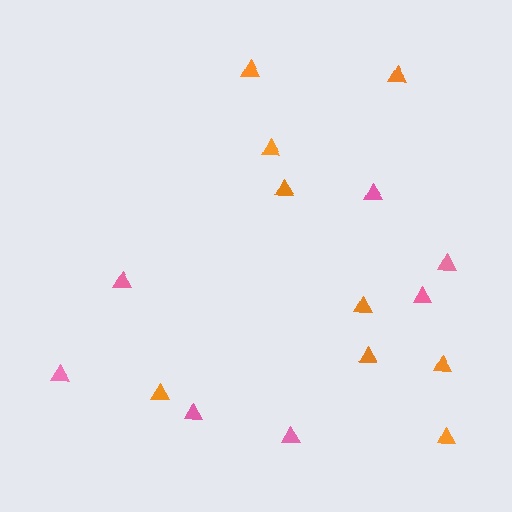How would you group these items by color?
There are 2 groups: one group of pink triangles (7) and one group of orange triangles (9).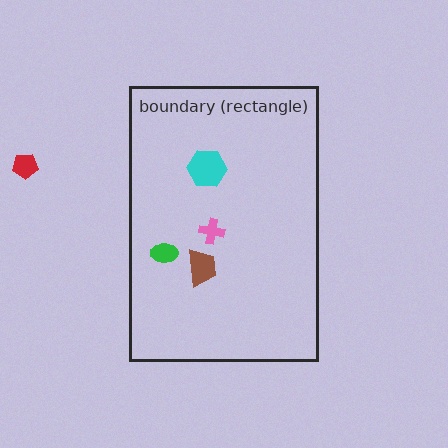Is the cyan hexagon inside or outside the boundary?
Inside.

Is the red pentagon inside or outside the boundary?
Outside.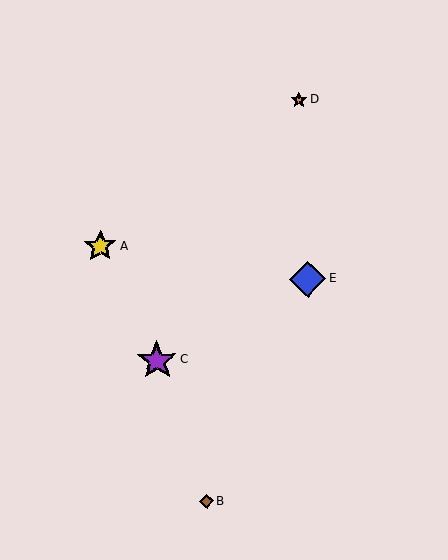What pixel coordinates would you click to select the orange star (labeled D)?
Click at (299, 100) to select the orange star D.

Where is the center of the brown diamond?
The center of the brown diamond is at (207, 501).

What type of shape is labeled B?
Shape B is a brown diamond.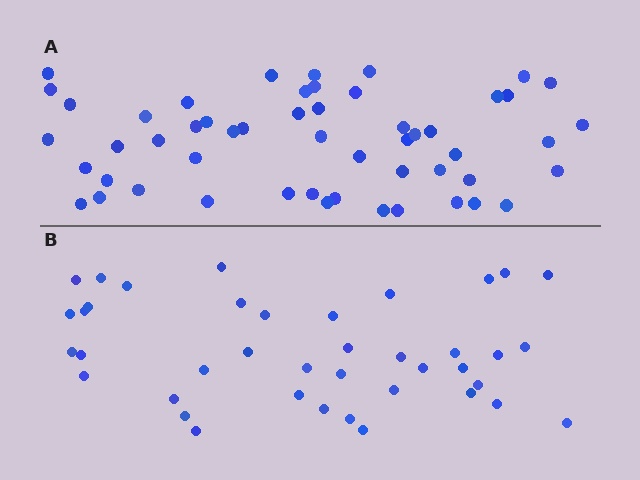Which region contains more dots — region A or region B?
Region A (the top region) has more dots.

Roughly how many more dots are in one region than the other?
Region A has approximately 15 more dots than region B.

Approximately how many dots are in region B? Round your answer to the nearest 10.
About 40 dots.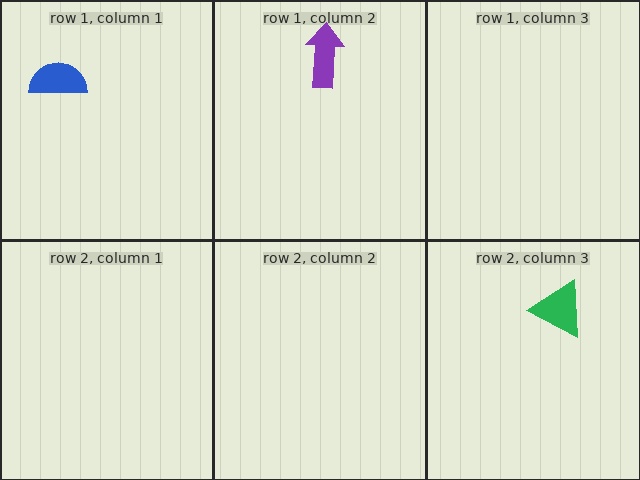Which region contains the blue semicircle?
The row 1, column 1 region.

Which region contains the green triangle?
The row 2, column 3 region.